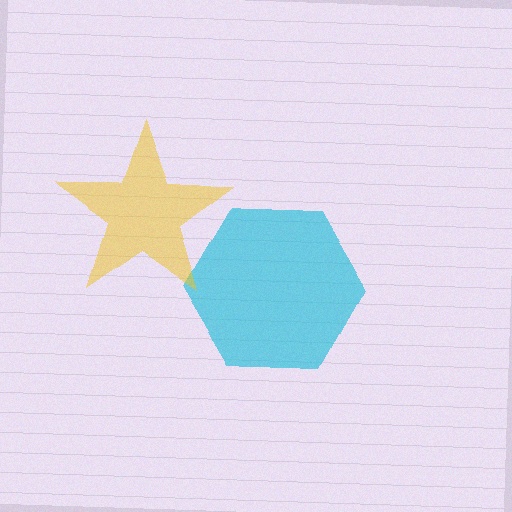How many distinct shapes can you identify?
There are 2 distinct shapes: a cyan hexagon, a yellow star.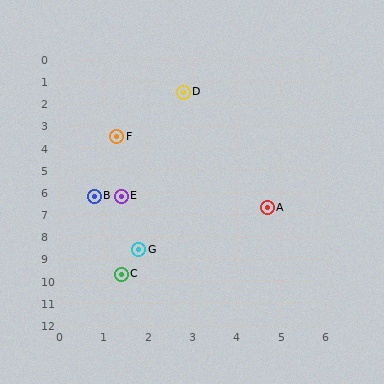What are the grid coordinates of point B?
Point B is at approximately (0.8, 6.2).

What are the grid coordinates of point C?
Point C is at approximately (1.4, 9.7).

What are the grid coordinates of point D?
Point D is at approximately (2.8, 1.5).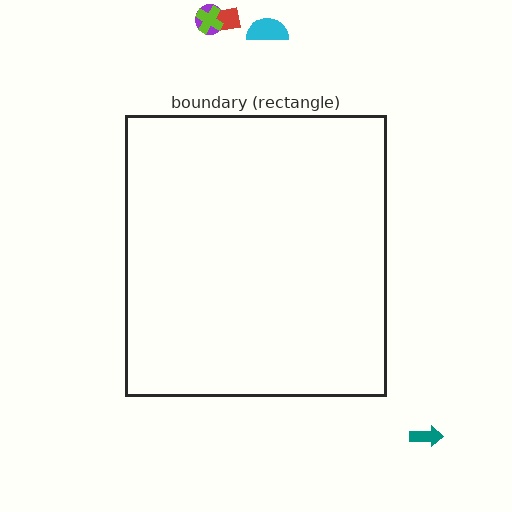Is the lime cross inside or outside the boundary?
Outside.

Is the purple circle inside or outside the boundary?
Outside.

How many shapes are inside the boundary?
0 inside, 5 outside.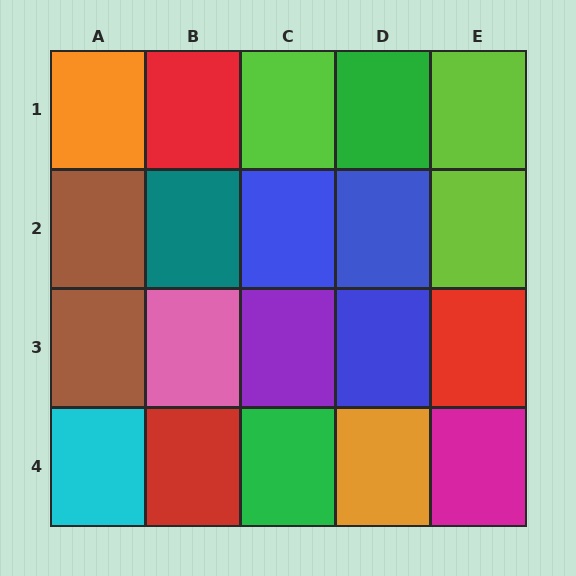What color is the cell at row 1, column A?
Orange.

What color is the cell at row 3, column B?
Pink.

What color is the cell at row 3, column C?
Purple.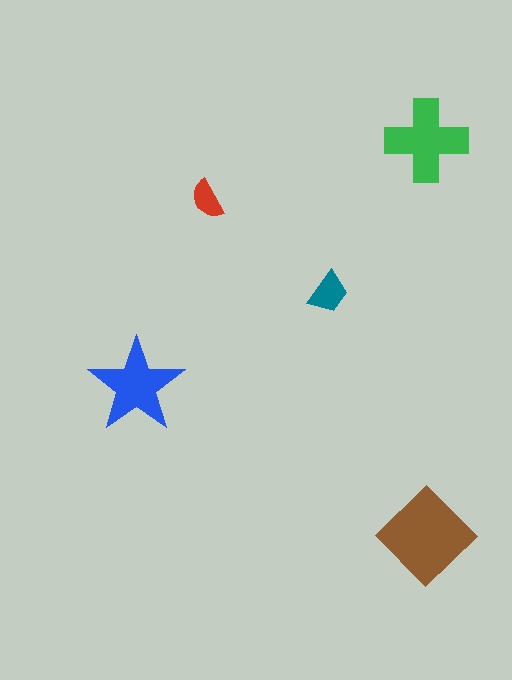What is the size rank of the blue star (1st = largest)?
3rd.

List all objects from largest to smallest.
The brown diamond, the green cross, the blue star, the teal trapezoid, the red semicircle.